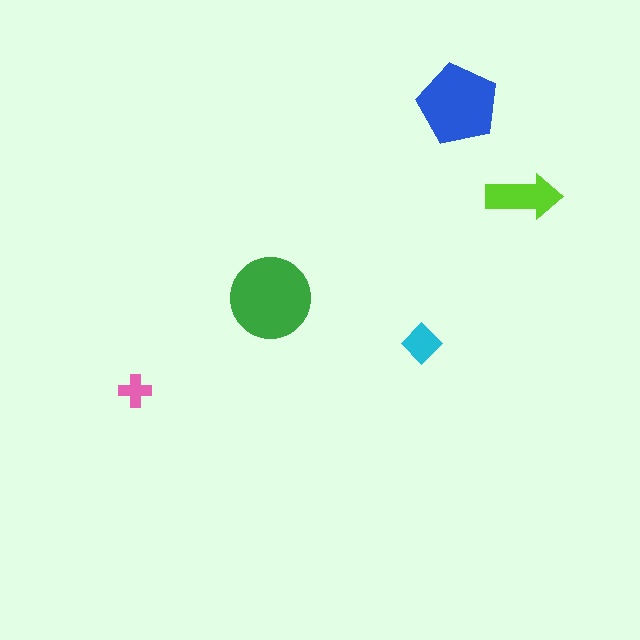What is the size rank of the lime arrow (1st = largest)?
3rd.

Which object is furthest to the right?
The lime arrow is rightmost.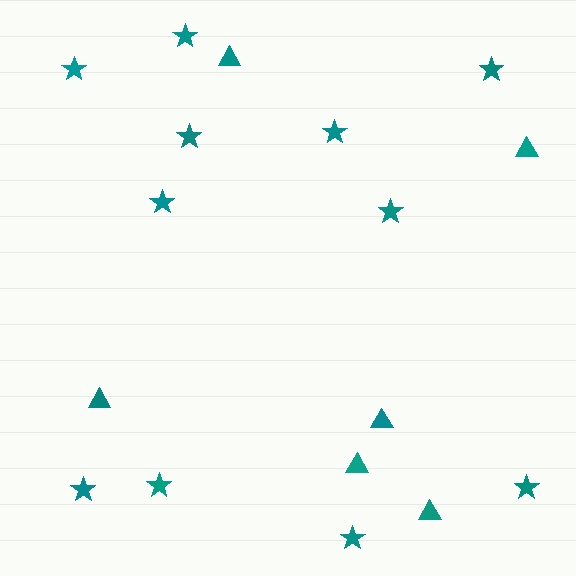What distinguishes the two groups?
There are 2 groups: one group of stars (11) and one group of triangles (6).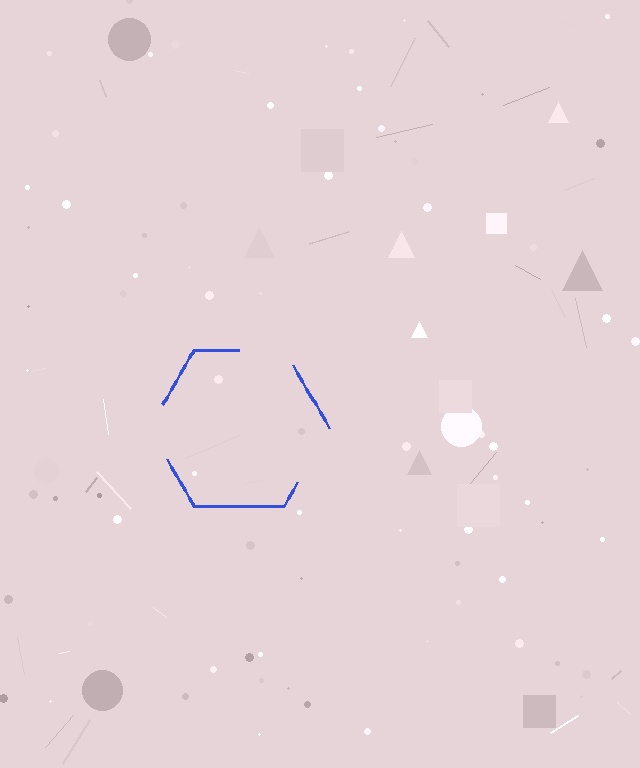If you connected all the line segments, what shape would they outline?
They would outline a hexagon.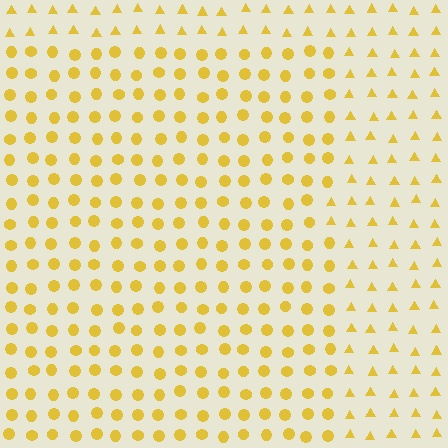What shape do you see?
I see a rectangle.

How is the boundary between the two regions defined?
The boundary is defined by a change in element shape: circles inside vs. triangles outside. All elements share the same color and spacing.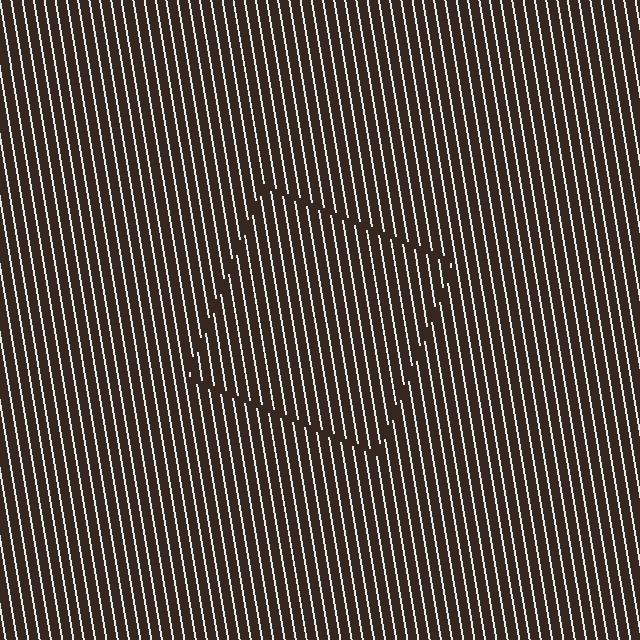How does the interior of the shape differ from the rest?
The interior of the shape contains the same grating, shifted by half a period — the contour is defined by the phase discontinuity where line-ends from the inner and outer gratings abut.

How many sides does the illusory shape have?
4 sides — the line-ends trace a square.